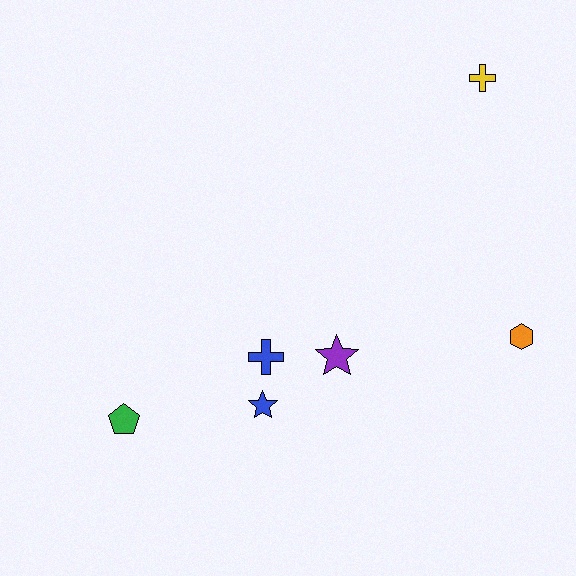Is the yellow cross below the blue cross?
No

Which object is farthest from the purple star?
The yellow cross is farthest from the purple star.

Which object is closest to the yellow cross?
The orange hexagon is closest to the yellow cross.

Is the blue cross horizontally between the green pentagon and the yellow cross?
Yes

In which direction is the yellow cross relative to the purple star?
The yellow cross is above the purple star.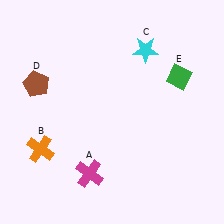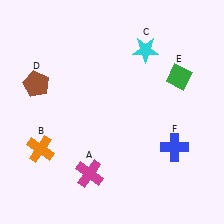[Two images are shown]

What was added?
A blue cross (F) was added in Image 2.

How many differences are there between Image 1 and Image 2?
There is 1 difference between the two images.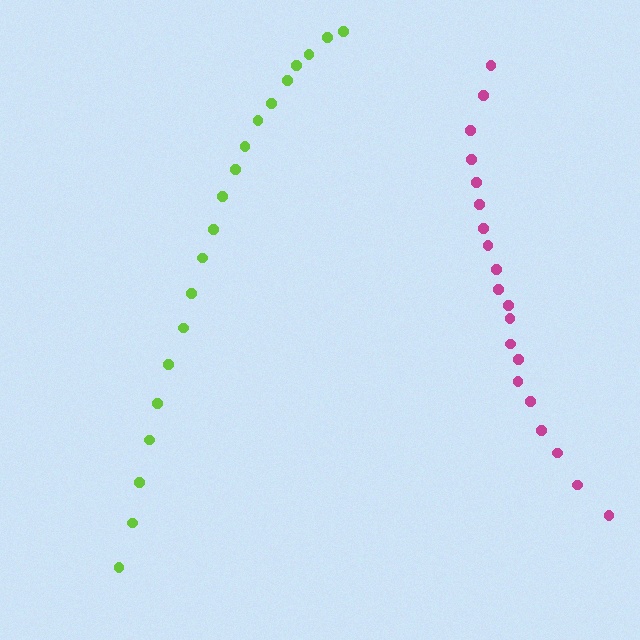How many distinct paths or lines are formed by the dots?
There are 2 distinct paths.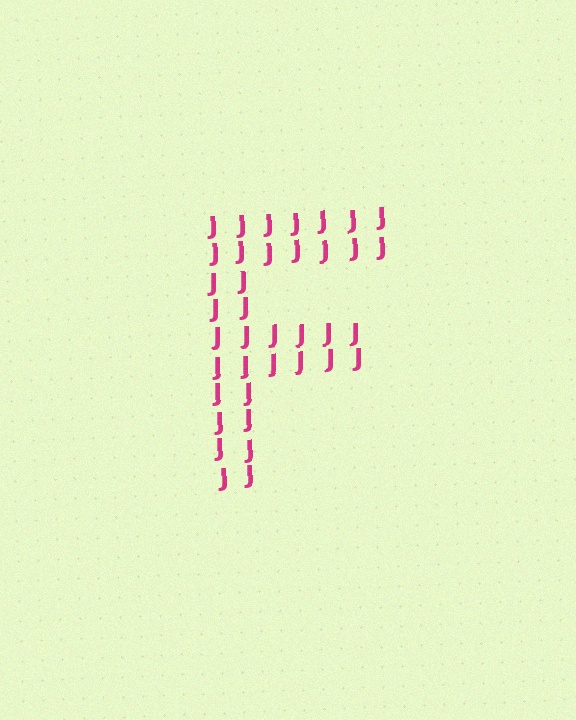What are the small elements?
The small elements are letter J's.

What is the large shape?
The large shape is the letter F.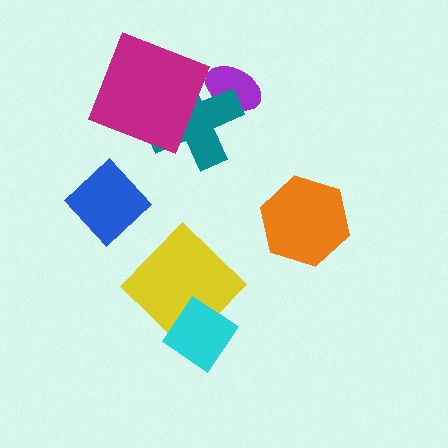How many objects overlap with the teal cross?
2 objects overlap with the teal cross.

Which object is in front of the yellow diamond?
The cyan diamond is in front of the yellow diamond.